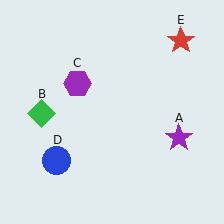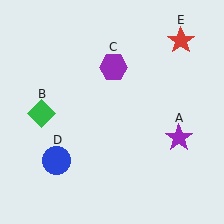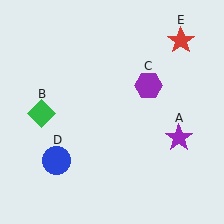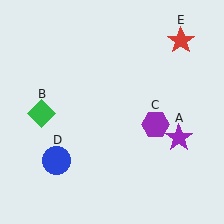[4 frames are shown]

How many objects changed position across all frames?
1 object changed position: purple hexagon (object C).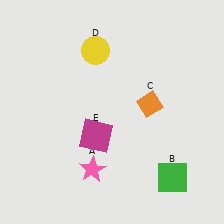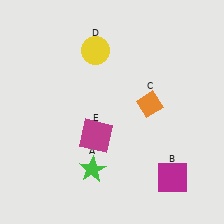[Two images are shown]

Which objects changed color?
A changed from pink to green. B changed from green to magenta.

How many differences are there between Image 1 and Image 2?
There are 2 differences between the two images.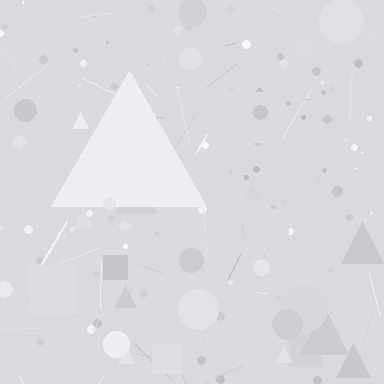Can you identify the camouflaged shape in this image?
The camouflaged shape is a triangle.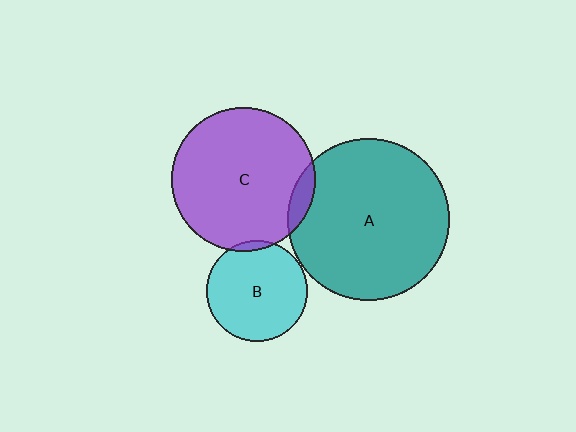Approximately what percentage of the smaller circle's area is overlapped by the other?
Approximately 5%.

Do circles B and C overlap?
Yes.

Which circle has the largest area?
Circle A (teal).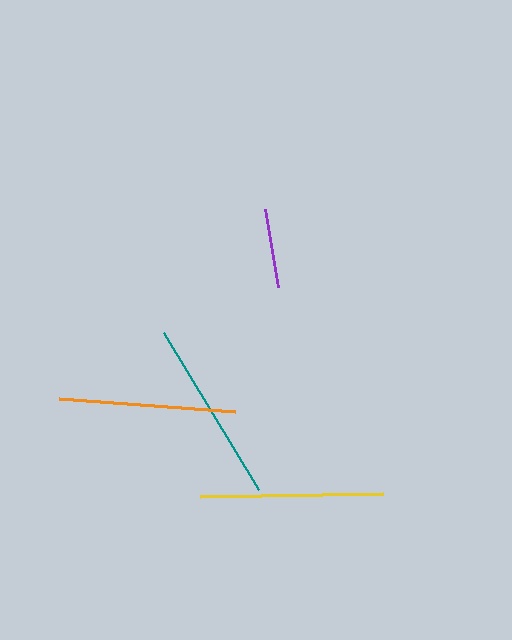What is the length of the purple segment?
The purple segment is approximately 79 pixels long.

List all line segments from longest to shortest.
From longest to shortest: teal, yellow, orange, purple.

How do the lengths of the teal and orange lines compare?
The teal and orange lines are approximately the same length.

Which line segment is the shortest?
The purple line is the shortest at approximately 79 pixels.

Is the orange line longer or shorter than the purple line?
The orange line is longer than the purple line.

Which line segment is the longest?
The teal line is the longest at approximately 184 pixels.